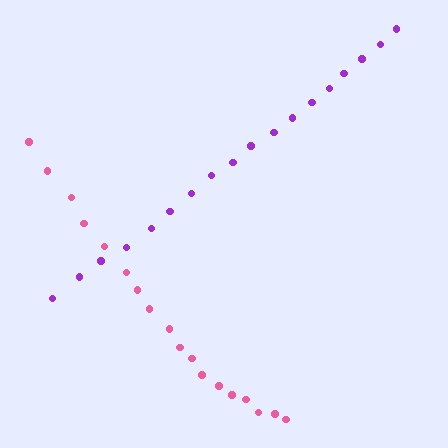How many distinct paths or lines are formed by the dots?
There are 2 distinct paths.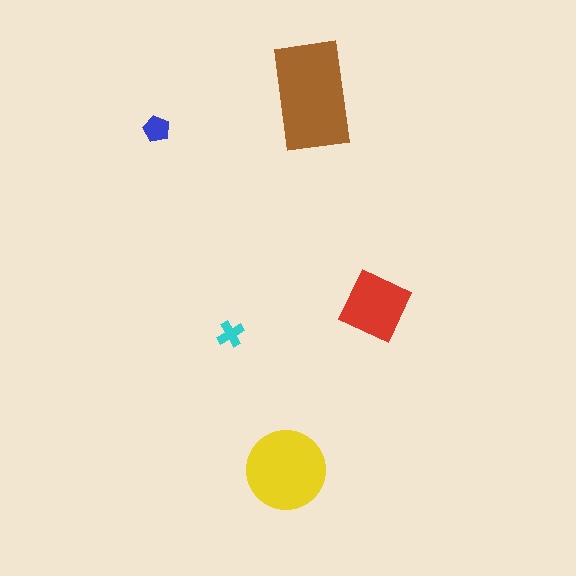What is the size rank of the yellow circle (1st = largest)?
2nd.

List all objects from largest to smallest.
The brown rectangle, the yellow circle, the red diamond, the blue pentagon, the cyan cross.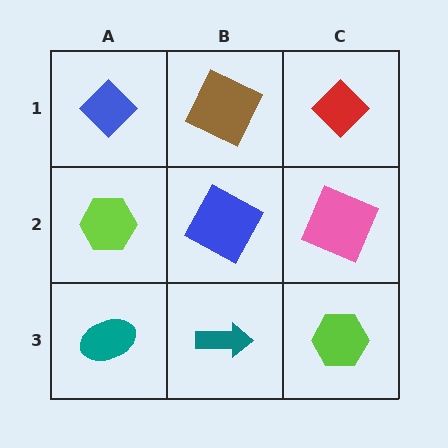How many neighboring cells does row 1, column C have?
2.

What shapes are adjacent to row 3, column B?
A blue square (row 2, column B), a teal ellipse (row 3, column A), a lime hexagon (row 3, column C).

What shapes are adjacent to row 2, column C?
A red diamond (row 1, column C), a lime hexagon (row 3, column C), a blue square (row 2, column B).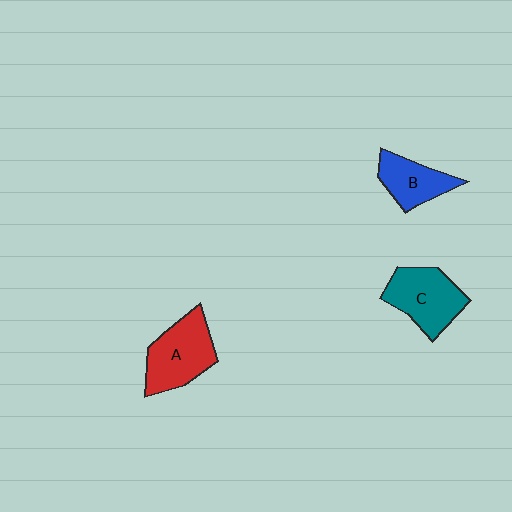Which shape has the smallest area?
Shape B (blue).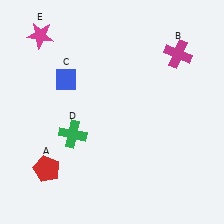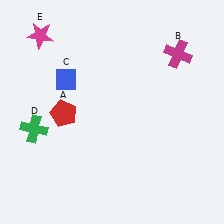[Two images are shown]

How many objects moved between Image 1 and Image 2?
2 objects moved between the two images.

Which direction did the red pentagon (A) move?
The red pentagon (A) moved up.